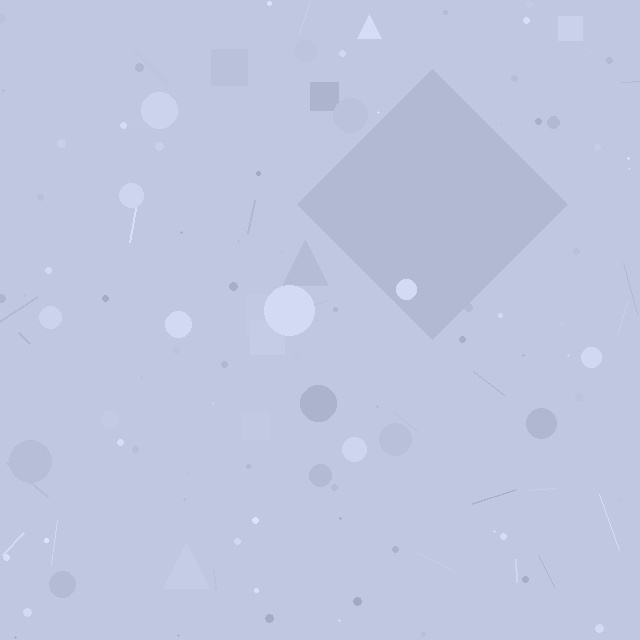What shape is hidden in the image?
A diamond is hidden in the image.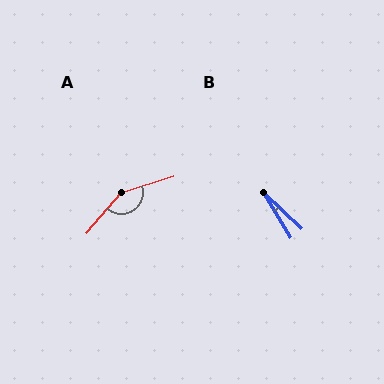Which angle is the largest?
A, at approximately 148 degrees.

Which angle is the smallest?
B, at approximately 16 degrees.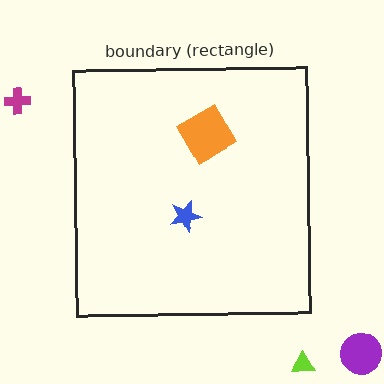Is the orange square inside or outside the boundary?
Inside.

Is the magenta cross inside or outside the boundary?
Outside.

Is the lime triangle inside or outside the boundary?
Outside.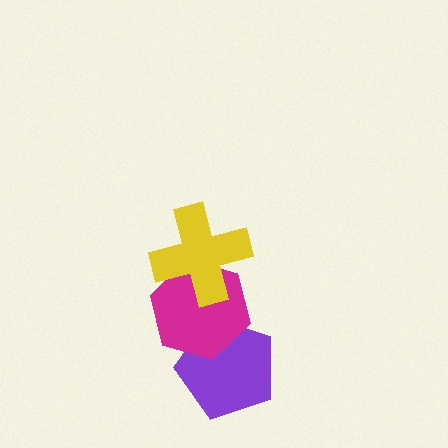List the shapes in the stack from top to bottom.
From top to bottom: the yellow cross, the magenta hexagon, the purple pentagon.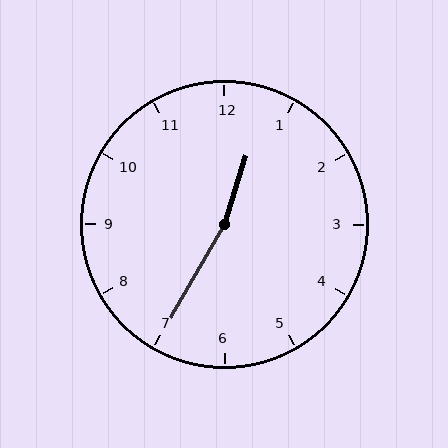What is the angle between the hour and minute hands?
Approximately 168 degrees.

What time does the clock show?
12:35.